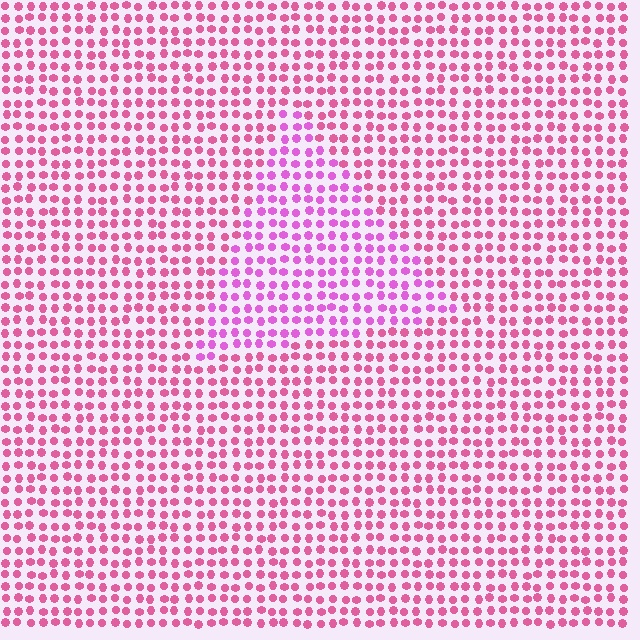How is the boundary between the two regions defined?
The boundary is defined purely by a slight shift in hue (about 28 degrees). Spacing, size, and orientation are identical on both sides.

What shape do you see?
I see a triangle.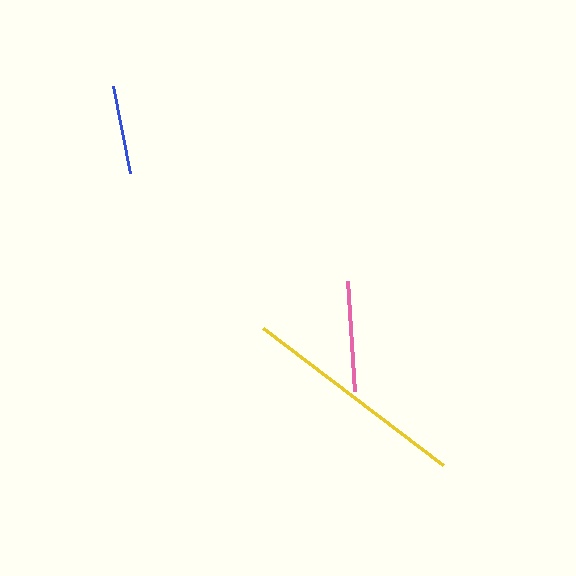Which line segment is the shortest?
The blue line is the shortest at approximately 89 pixels.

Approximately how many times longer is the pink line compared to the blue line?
The pink line is approximately 1.2 times the length of the blue line.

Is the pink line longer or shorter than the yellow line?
The yellow line is longer than the pink line.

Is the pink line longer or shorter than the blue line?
The pink line is longer than the blue line.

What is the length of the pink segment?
The pink segment is approximately 110 pixels long.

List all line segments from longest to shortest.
From longest to shortest: yellow, pink, blue.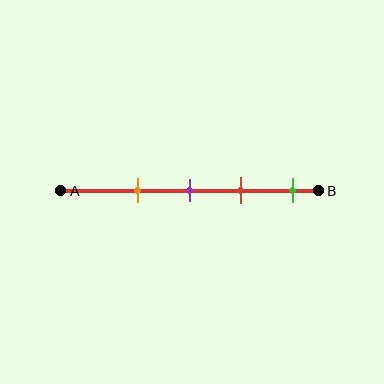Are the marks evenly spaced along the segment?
Yes, the marks are approximately evenly spaced.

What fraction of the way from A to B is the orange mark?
The orange mark is approximately 30% (0.3) of the way from A to B.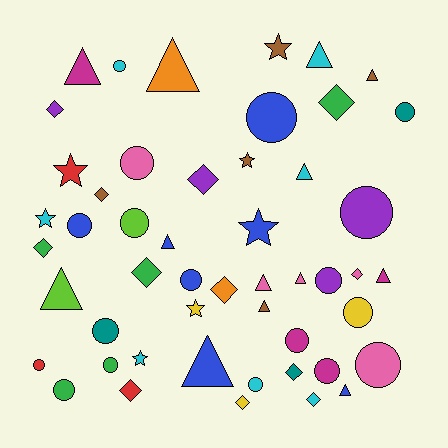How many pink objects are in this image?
There are 5 pink objects.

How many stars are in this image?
There are 7 stars.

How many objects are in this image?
There are 50 objects.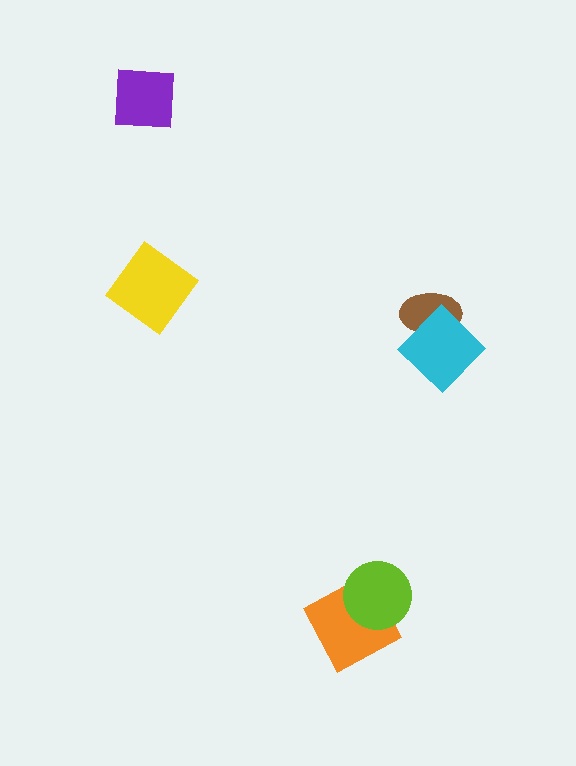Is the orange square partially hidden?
Yes, it is partially covered by another shape.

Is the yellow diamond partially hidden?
No, no other shape covers it.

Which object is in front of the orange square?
The lime circle is in front of the orange square.